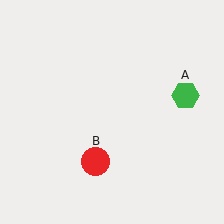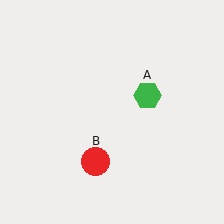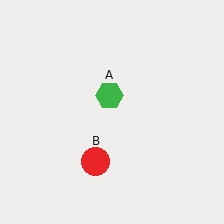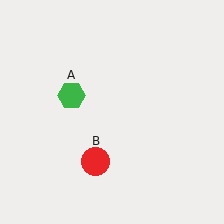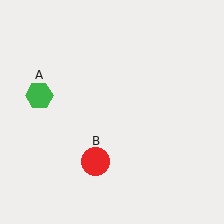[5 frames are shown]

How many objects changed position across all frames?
1 object changed position: green hexagon (object A).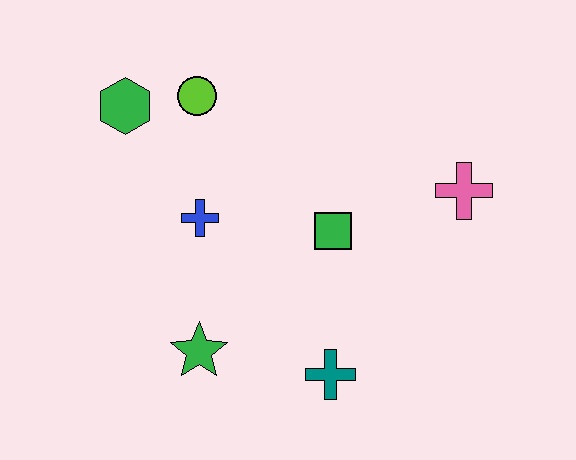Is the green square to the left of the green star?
No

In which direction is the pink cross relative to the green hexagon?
The pink cross is to the right of the green hexagon.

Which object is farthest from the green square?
The green hexagon is farthest from the green square.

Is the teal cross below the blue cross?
Yes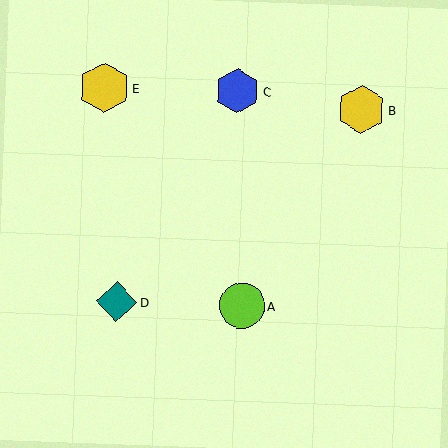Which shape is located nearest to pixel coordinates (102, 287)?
The teal diamond (labeled D) at (117, 302) is nearest to that location.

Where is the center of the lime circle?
The center of the lime circle is at (242, 305).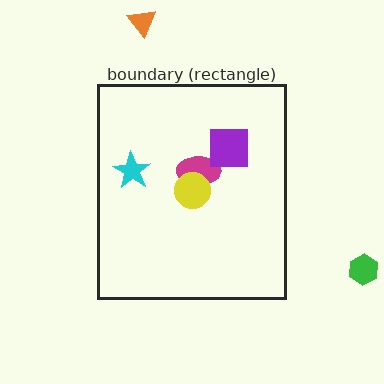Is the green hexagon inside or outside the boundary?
Outside.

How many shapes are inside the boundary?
4 inside, 2 outside.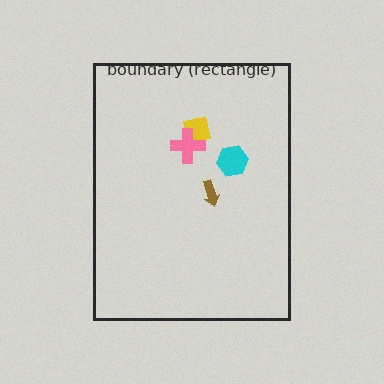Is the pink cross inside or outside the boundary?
Inside.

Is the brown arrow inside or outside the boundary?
Inside.